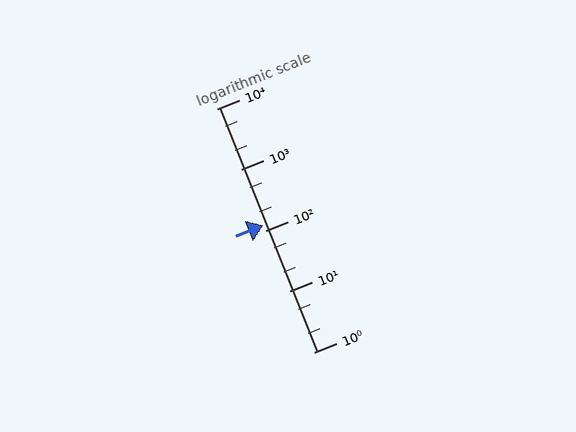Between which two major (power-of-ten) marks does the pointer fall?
The pointer is between 100 and 1000.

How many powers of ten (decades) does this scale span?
The scale spans 4 decades, from 1 to 10000.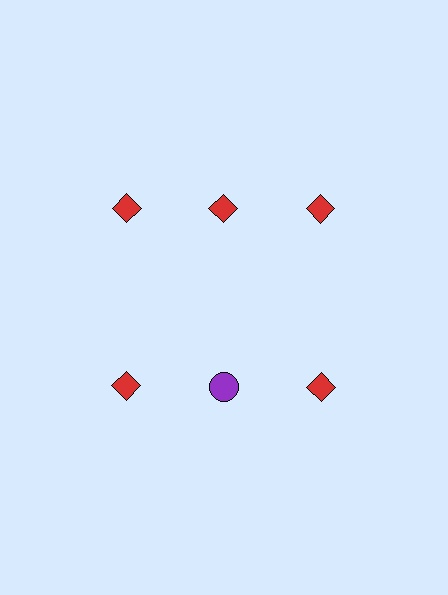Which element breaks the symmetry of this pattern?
The purple circle in the second row, second from left column breaks the symmetry. All other shapes are red diamonds.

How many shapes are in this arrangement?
There are 6 shapes arranged in a grid pattern.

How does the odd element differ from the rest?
It differs in both color (purple instead of red) and shape (circle instead of diamond).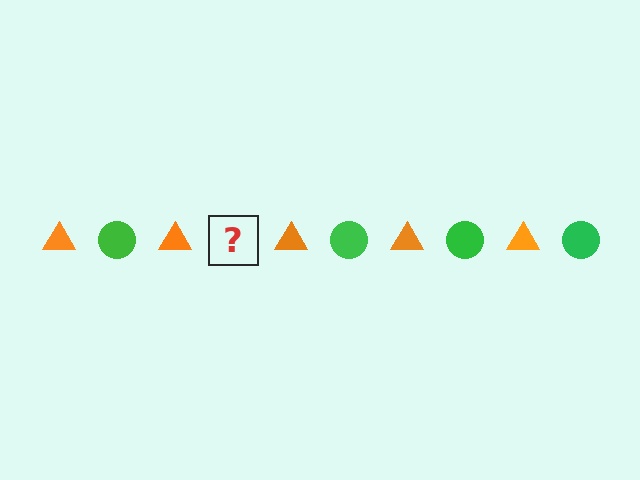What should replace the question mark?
The question mark should be replaced with a green circle.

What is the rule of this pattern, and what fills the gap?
The rule is that the pattern alternates between orange triangle and green circle. The gap should be filled with a green circle.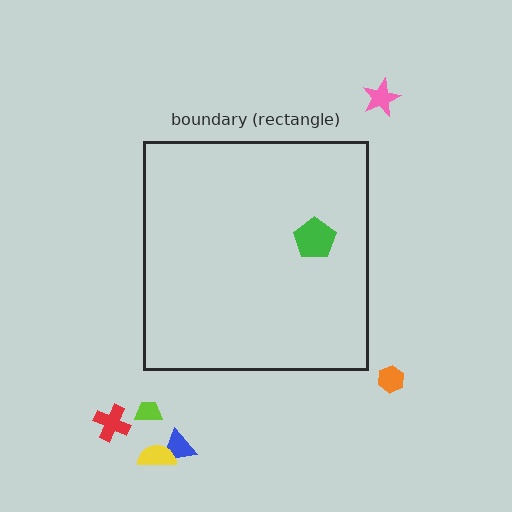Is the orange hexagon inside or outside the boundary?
Outside.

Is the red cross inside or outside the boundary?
Outside.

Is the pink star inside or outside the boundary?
Outside.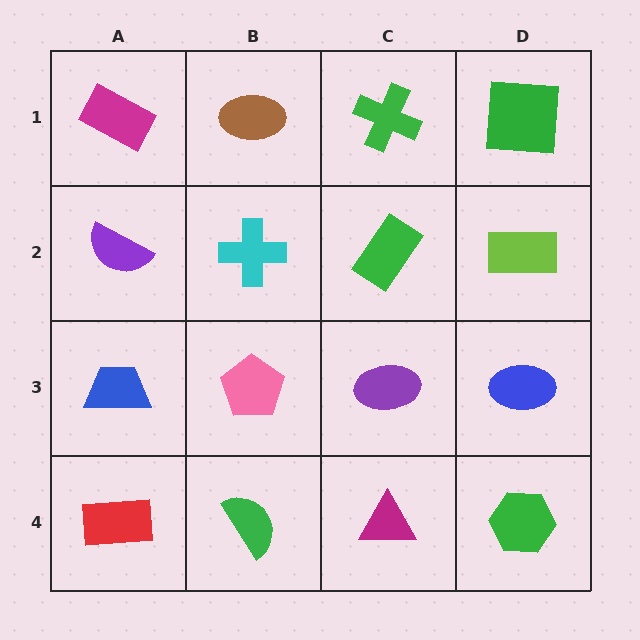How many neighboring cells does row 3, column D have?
3.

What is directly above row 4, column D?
A blue ellipse.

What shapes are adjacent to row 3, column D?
A lime rectangle (row 2, column D), a green hexagon (row 4, column D), a purple ellipse (row 3, column C).